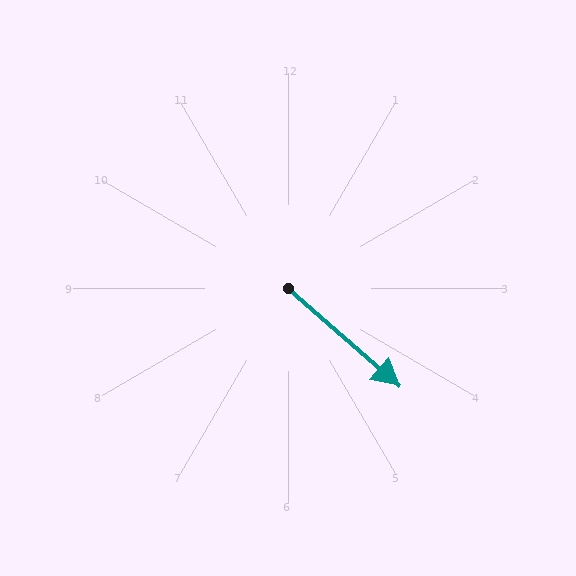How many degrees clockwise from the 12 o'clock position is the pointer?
Approximately 131 degrees.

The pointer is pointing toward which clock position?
Roughly 4 o'clock.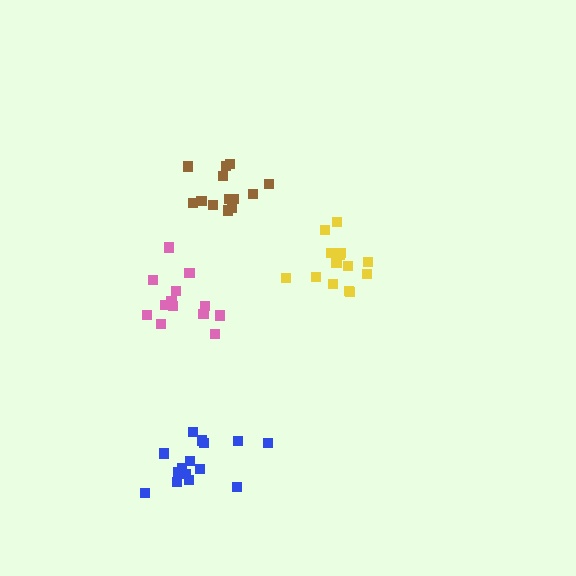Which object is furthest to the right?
The yellow cluster is rightmost.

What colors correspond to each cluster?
The clusters are colored: yellow, brown, blue, pink.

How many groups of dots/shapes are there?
There are 4 groups.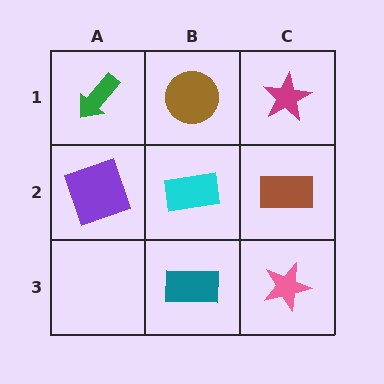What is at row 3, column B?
A teal rectangle.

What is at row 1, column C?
A magenta star.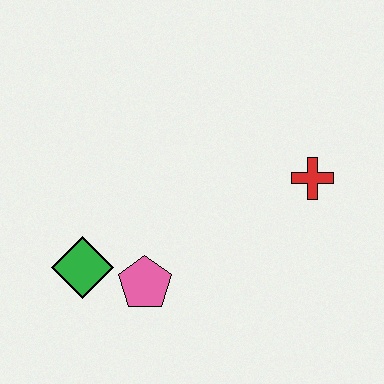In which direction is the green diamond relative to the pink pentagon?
The green diamond is to the left of the pink pentagon.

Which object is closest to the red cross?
The pink pentagon is closest to the red cross.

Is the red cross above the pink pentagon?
Yes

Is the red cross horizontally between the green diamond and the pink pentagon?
No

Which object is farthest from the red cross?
The green diamond is farthest from the red cross.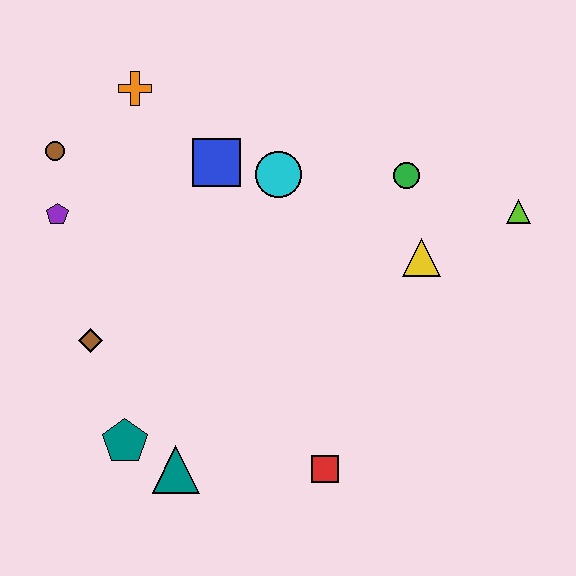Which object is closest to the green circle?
The yellow triangle is closest to the green circle.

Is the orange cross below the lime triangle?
No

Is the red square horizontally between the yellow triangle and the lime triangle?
No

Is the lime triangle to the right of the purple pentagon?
Yes